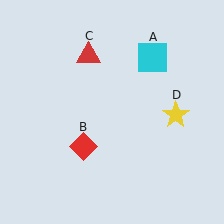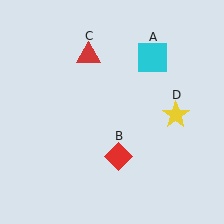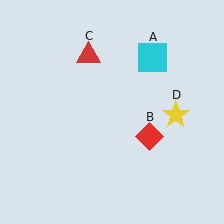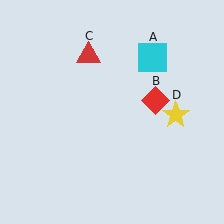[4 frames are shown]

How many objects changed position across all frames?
1 object changed position: red diamond (object B).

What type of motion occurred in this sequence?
The red diamond (object B) rotated counterclockwise around the center of the scene.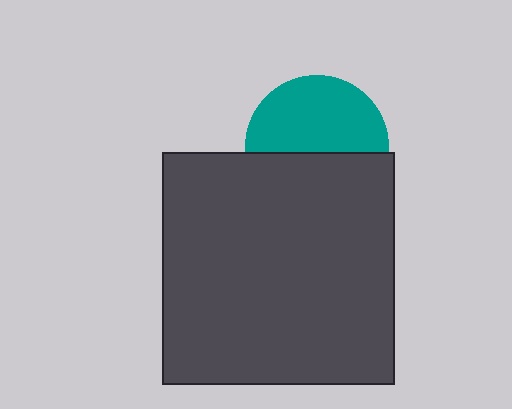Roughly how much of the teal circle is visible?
About half of it is visible (roughly 54%).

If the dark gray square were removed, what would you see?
You would see the complete teal circle.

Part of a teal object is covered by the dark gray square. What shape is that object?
It is a circle.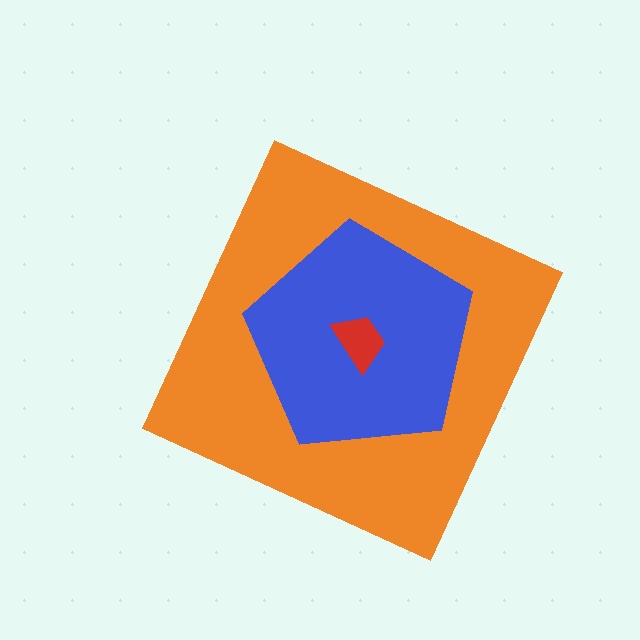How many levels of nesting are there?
3.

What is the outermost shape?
The orange diamond.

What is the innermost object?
The red trapezoid.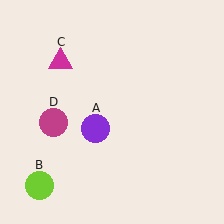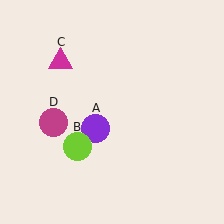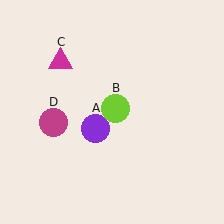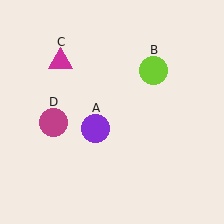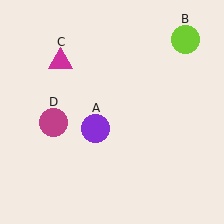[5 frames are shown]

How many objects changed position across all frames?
1 object changed position: lime circle (object B).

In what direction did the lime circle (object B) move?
The lime circle (object B) moved up and to the right.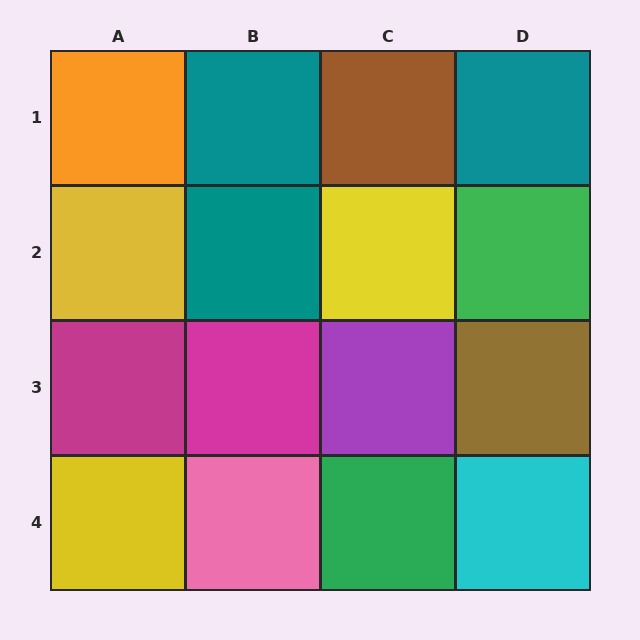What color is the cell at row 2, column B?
Teal.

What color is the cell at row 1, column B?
Teal.